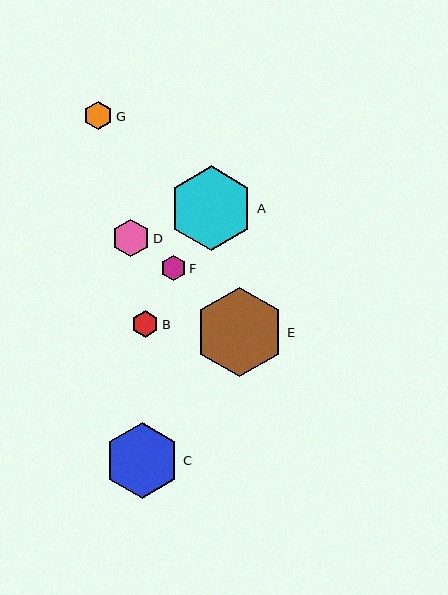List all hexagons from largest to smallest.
From largest to smallest: E, A, C, D, G, B, F.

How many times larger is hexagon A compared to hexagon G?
Hexagon A is approximately 2.9 times the size of hexagon G.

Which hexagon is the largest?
Hexagon E is the largest with a size of approximately 89 pixels.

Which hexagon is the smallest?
Hexagon F is the smallest with a size of approximately 25 pixels.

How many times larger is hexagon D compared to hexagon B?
Hexagon D is approximately 1.4 times the size of hexagon B.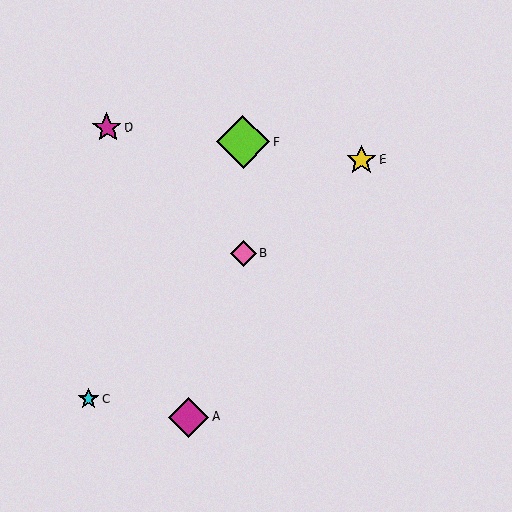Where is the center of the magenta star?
The center of the magenta star is at (107, 127).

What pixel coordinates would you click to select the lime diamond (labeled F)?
Click at (243, 142) to select the lime diamond F.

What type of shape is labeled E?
Shape E is a yellow star.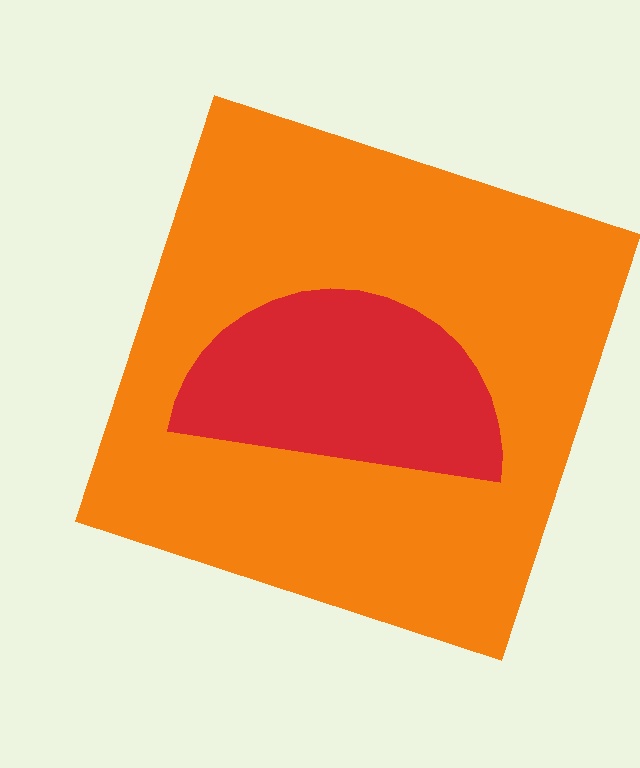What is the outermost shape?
The orange square.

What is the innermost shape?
The red semicircle.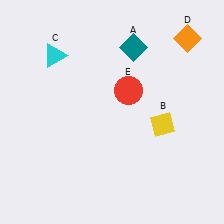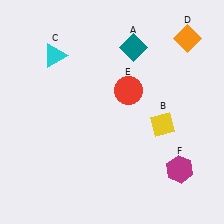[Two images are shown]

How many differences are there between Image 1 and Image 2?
There is 1 difference between the two images.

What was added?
A magenta hexagon (F) was added in Image 2.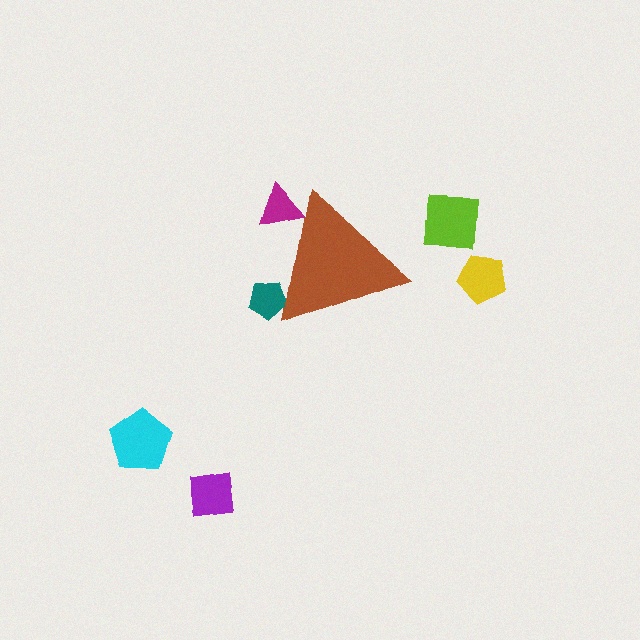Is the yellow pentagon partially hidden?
No, the yellow pentagon is fully visible.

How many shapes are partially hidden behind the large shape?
2 shapes are partially hidden.